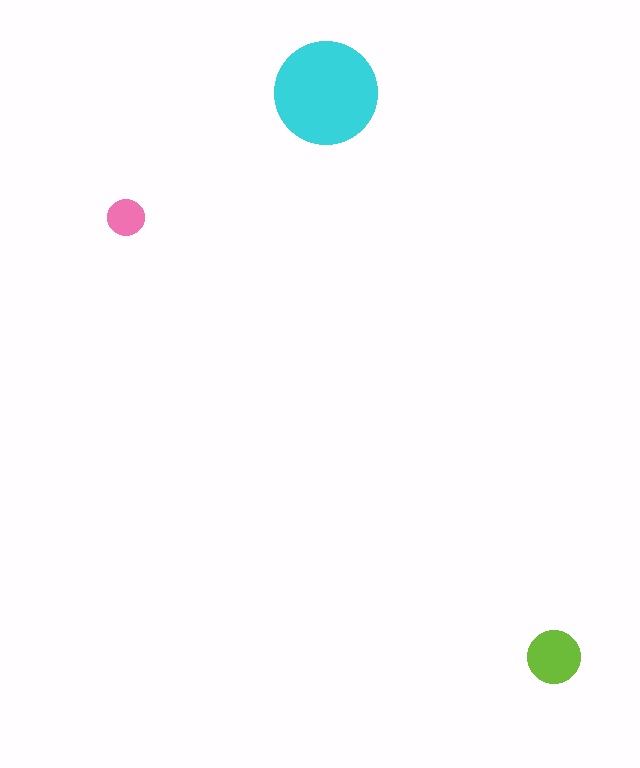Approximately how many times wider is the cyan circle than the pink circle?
About 3 times wider.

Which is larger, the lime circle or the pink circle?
The lime one.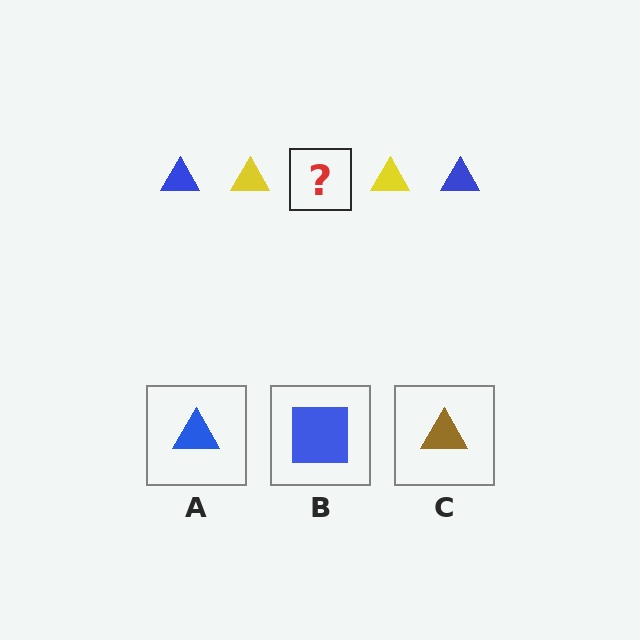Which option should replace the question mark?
Option A.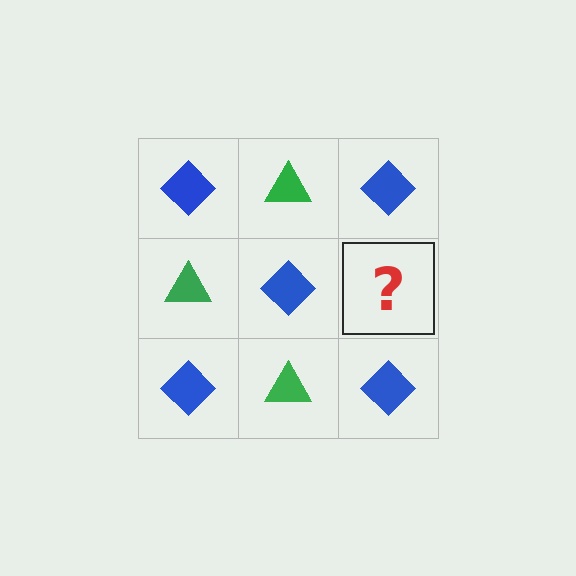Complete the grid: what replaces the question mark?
The question mark should be replaced with a green triangle.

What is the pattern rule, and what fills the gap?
The rule is that it alternates blue diamond and green triangle in a checkerboard pattern. The gap should be filled with a green triangle.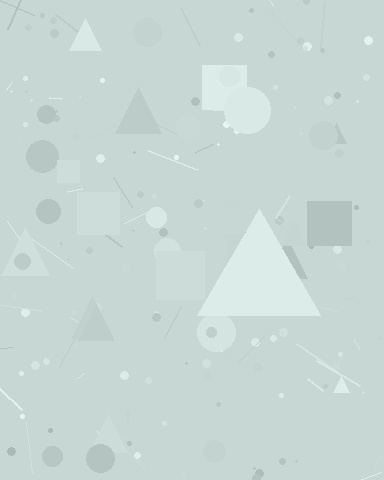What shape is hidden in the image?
A triangle is hidden in the image.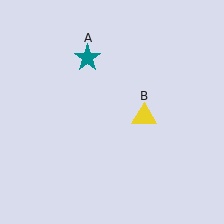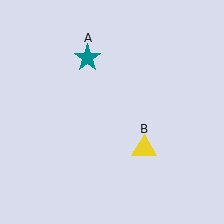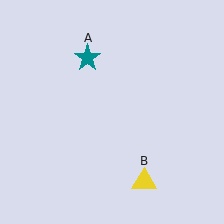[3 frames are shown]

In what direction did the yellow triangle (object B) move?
The yellow triangle (object B) moved down.